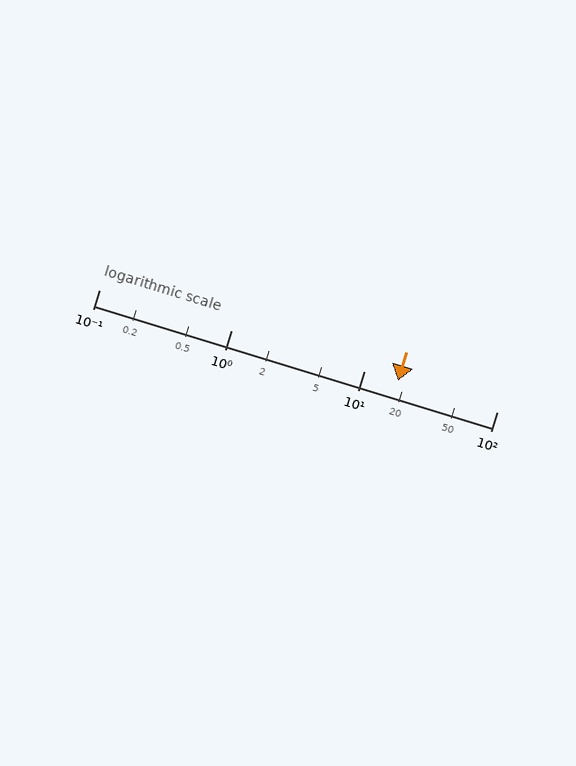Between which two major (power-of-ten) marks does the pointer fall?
The pointer is between 10 and 100.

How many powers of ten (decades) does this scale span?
The scale spans 3 decades, from 0.1 to 100.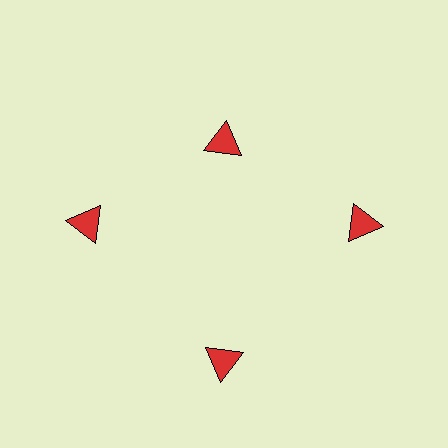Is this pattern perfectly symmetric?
No. The 4 red triangles are arranged in a ring, but one element near the 12 o'clock position is pulled inward toward the center, breaking the 4-fold rotational symmetry.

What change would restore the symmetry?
The symmetry would be restored by moving it outward, back onto the ring so that all 4 triangles sit at equal angles and equal distance from the center.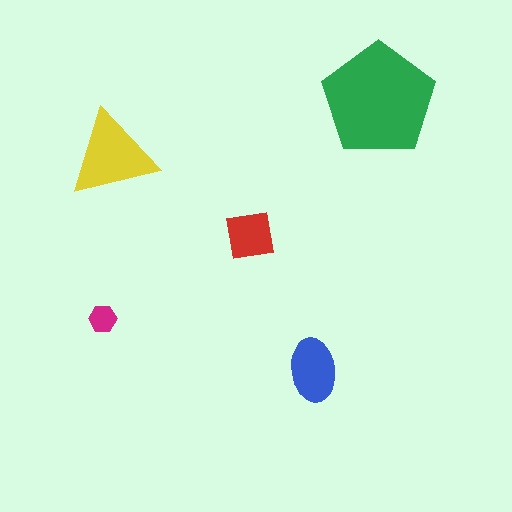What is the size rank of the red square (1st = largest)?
4th.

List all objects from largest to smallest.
The green pentagon, the yellow triangle, the blue ellipse, the red square, the magenta hexagon.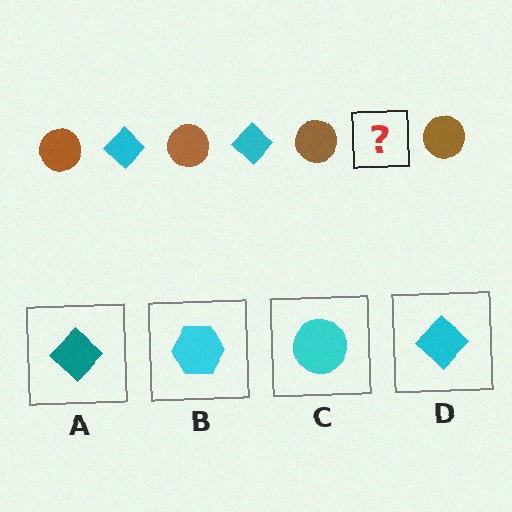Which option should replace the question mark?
Option D.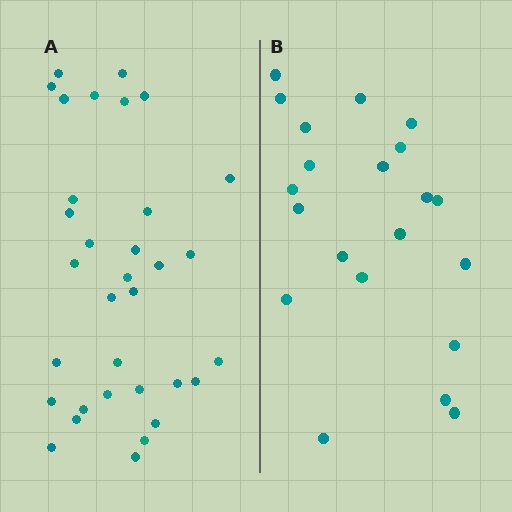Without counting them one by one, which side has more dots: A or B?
Region A (the left region) has more dots.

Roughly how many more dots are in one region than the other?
Region A has roughly 12 or so more dots than region B.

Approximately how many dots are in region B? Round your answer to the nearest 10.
About 20 dots. (The exact count is 21, which rounds to 20.)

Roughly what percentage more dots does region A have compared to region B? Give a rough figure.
About 55% more.